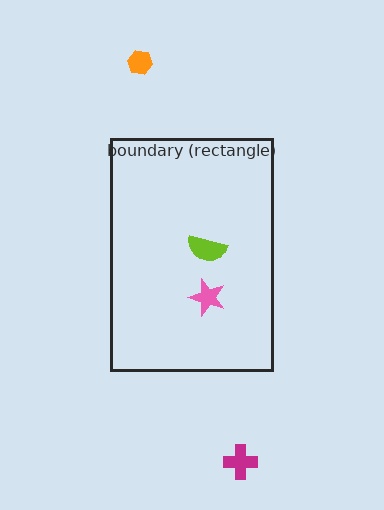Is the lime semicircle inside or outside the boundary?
Inside.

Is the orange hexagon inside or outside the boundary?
Outside.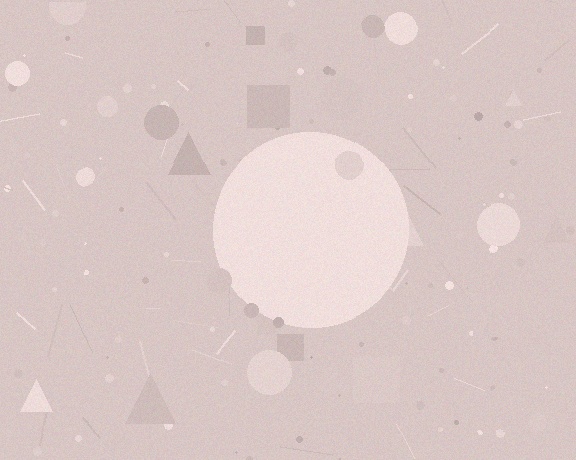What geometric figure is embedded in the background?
A circle is embedded in the background.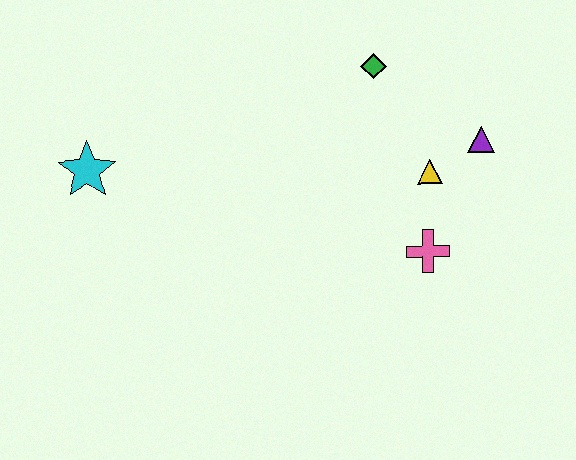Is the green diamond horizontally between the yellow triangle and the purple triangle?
No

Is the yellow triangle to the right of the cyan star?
Yes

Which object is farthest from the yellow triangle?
The cyan star is farthest from the yellow triangle.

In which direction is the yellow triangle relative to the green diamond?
The yellow triangle is below the green diamond.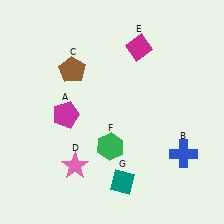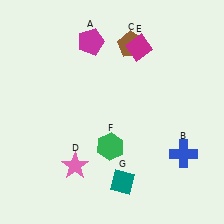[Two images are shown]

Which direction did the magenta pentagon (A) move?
The magenta pentagon (A) moved up.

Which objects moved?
The objects that moved are: the magenta pentagon (A), the brown pentagon (C).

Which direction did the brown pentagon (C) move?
The brown pentagon (C) moved right.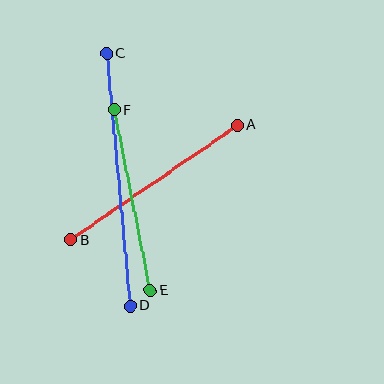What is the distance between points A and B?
The distance is approximately 202 pixels.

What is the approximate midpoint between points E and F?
The midpoint is at approximately (132, 200) pixels.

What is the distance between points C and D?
The distance is approximately 253 pixels.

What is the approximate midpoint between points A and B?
The midpoint is at approximately (154, 183) pixels.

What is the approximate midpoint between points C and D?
The midpoint is at approximately (119, 180) pixels.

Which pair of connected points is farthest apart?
Points C and D are farthest apart.